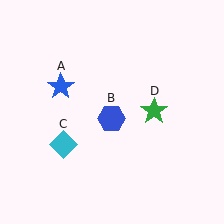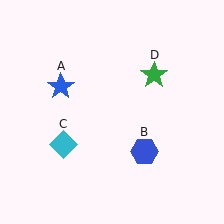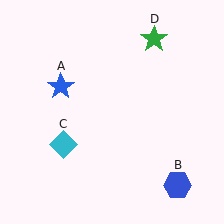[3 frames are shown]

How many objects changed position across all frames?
2 objects changed position: blue hexagon (object B), green star (object D).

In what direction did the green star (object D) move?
The green star (object D) moved up.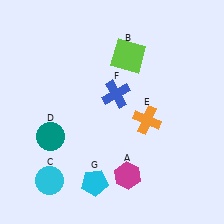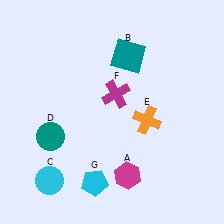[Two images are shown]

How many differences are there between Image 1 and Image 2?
There are 2 differences between the two images.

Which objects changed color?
B changed from lime to teal. F changed from blue to magenta.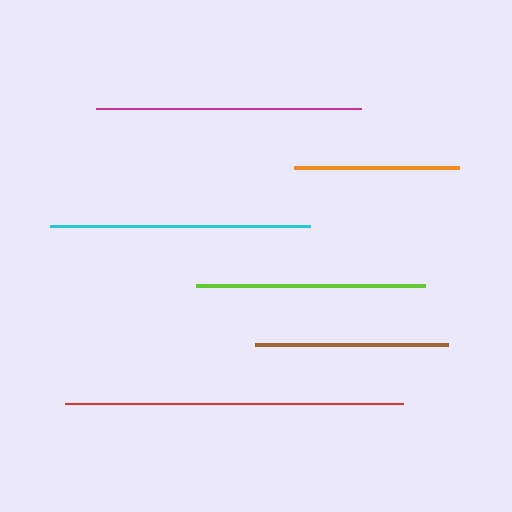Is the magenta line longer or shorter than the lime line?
The magenta line is longer than the lime line.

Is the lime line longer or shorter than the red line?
The red line is longer than the lime line.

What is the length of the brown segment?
The brown segment is approximately 194 pixels long.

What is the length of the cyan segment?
The cyan segment is approximately 260 pixels long.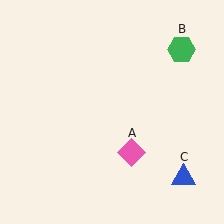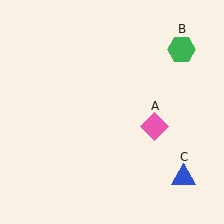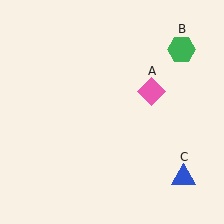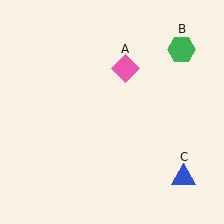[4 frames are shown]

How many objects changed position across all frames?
1 object changed position: pink diamond (object A).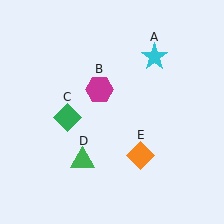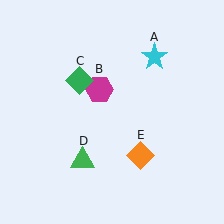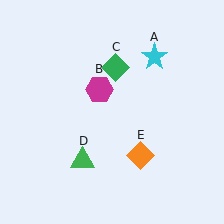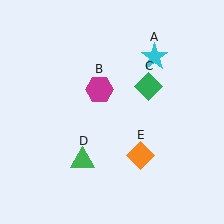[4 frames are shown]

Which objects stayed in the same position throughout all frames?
Cyan star (object A) and magenta hexagon (object B) and green triangle (object D) and orange diamond (object E) remained stationary.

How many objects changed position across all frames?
1 object changed position: green diamond (object C).